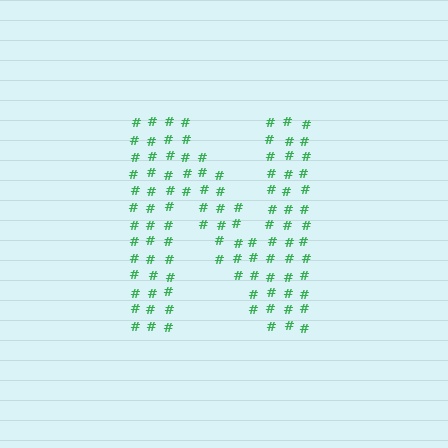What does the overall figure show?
The overall figure shows the letter N.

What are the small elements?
The small elements are hash symbols.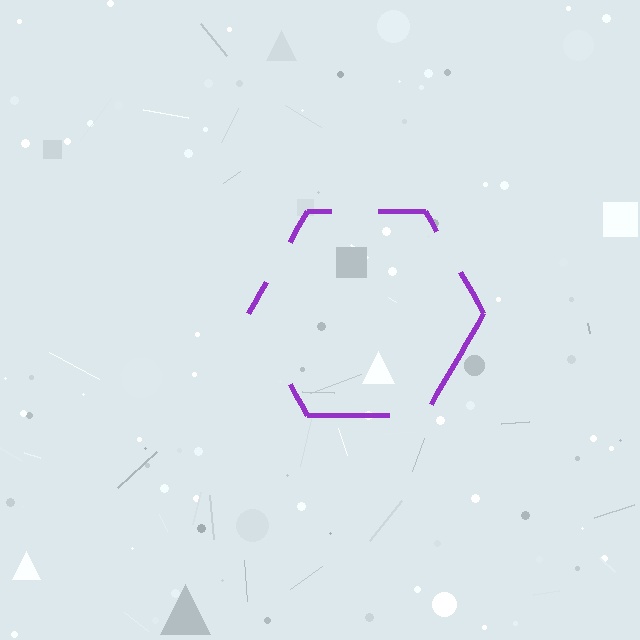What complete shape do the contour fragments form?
The contour fragments form a hexagon.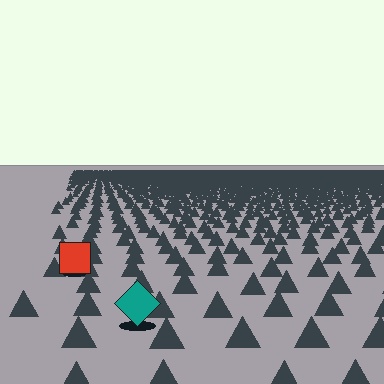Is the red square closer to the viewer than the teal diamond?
No. The teal diamond is closer — you can tell from the texture gradient: the ground texture is coarser near it.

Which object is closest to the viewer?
The teal diamond is closest. The texture marks near it are larger and more spread out.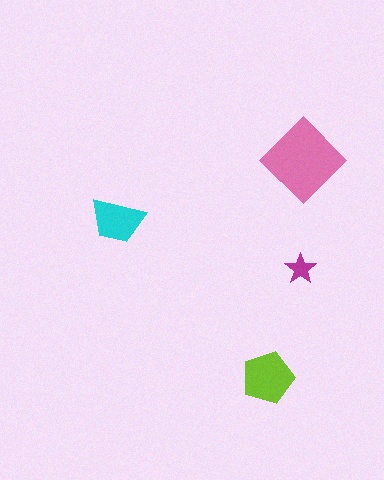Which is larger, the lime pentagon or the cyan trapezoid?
The lime pentagon.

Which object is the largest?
The pink diamond.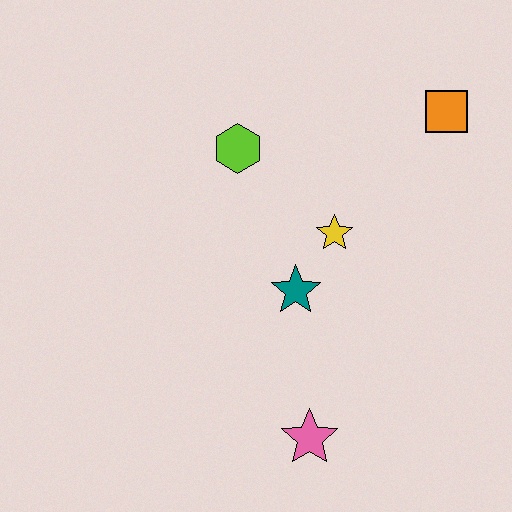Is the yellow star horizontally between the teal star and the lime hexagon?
No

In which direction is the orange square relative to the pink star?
The orange square is above the pink star.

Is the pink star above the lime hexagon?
No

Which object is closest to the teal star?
The yellow star is closest to the teal star.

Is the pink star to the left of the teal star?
No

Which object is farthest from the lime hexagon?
The pink star is farthest from the lime hexagon.